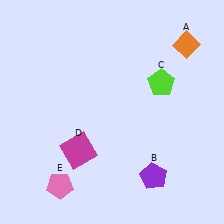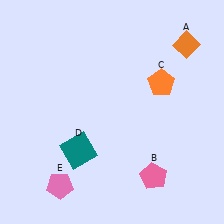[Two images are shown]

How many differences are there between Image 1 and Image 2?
There are 3 differences between the two images.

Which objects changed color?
B changed from purple to pink. C changed from lime to orange. D changed from magenta to teal.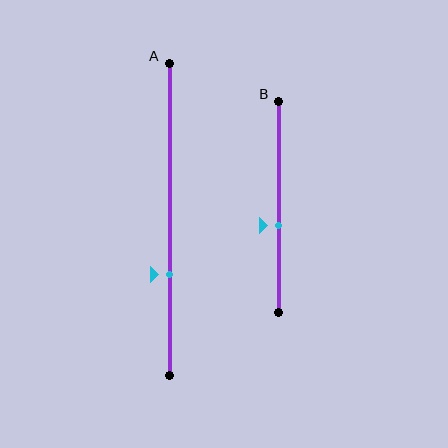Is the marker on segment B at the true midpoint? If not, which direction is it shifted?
No, the marker on segment B is shifted downward by about 9% of the segment length.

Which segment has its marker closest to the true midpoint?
Segment B has its marker closest to the true midpoint.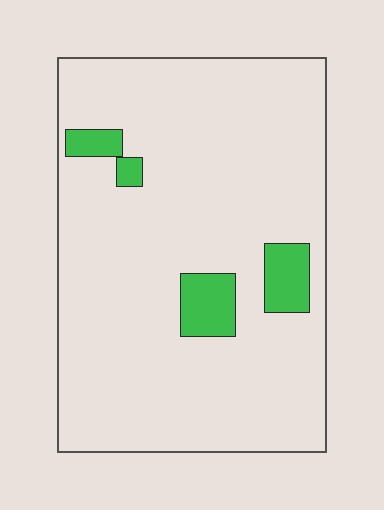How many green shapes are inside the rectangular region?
4.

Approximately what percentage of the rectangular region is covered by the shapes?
Approximately 10%.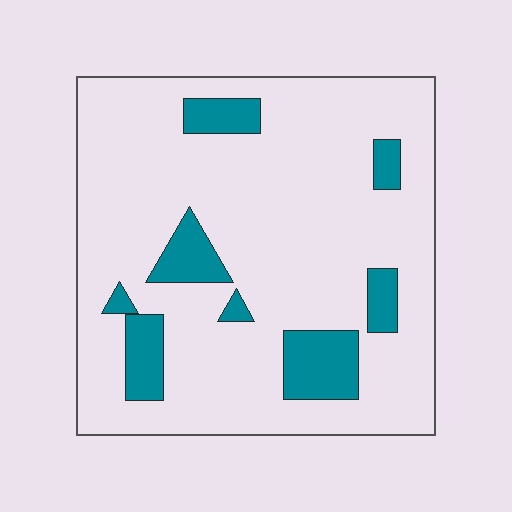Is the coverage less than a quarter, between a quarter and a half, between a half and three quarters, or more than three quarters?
Less than a quarter.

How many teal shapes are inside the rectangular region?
8.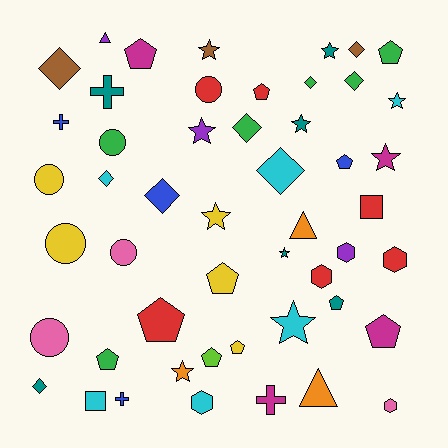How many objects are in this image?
There are 50 objects.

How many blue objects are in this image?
There are 4 blue objects.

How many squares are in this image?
There are 2 squares.